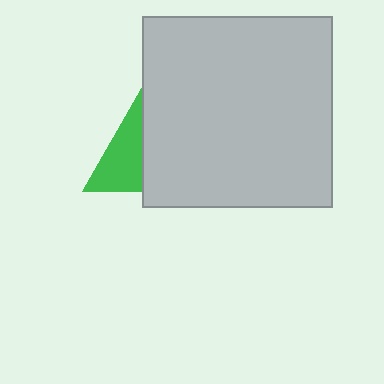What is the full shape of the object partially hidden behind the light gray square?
The partially hidden object is a green triangle.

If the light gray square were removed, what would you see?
You would see the complete green triangle.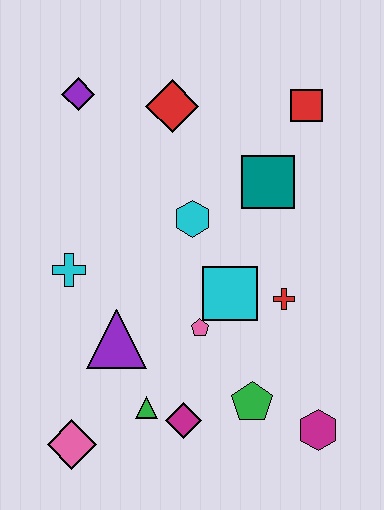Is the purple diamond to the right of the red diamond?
No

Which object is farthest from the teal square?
The pink diamond is farthest from the teal square.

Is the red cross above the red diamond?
No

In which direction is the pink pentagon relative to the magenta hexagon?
The pink pentagon is to the left of the magenta hexagon.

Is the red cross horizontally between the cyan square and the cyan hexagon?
No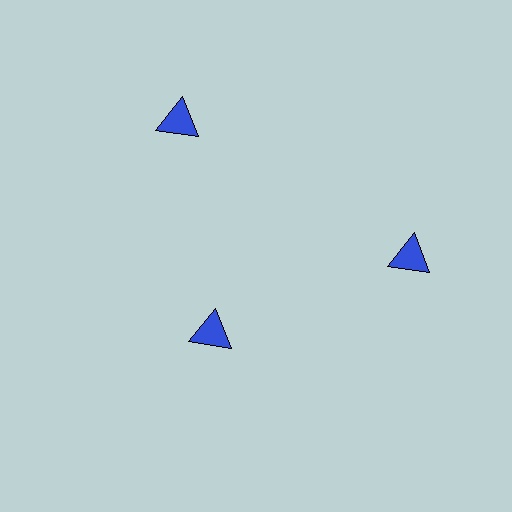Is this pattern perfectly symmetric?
No. The 3 blue triangles are arranged in a ring, but one element near the 7 o'clock position is pulled inward toward the center, breaking the 3-fold rotational symmetry.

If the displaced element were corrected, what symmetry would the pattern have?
It would have 3-fold rotational symmetry — the pattern would map onto itself every 120 degrees.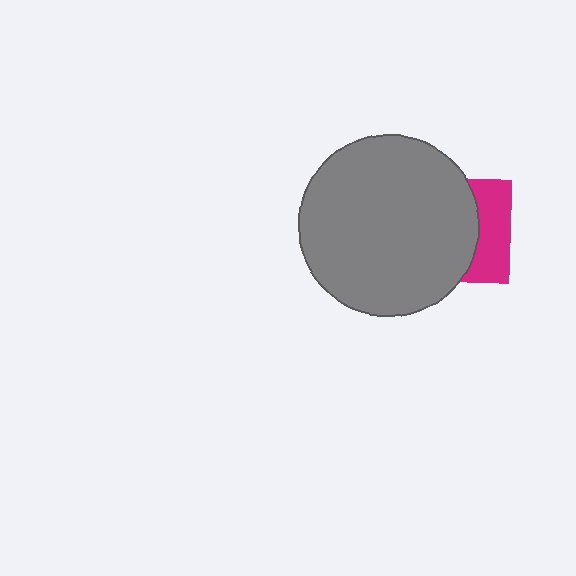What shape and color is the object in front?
The object in front is a gray circle.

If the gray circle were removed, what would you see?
You would see the complete magenta square.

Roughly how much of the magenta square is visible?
A small part of it is visible (roughly 35%).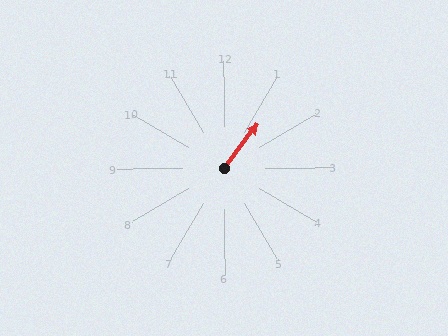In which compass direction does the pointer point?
Northeast.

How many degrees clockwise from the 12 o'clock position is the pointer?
Approximately 37 degrees.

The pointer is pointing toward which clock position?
Roughly 1 o'clock.